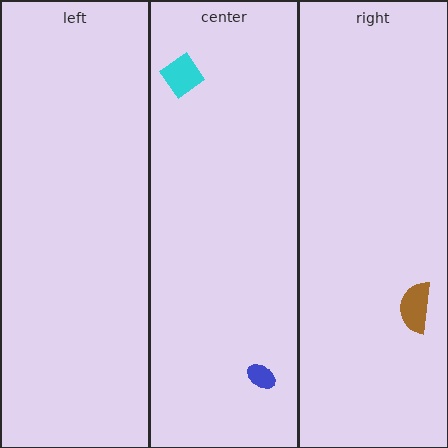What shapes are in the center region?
The blue ellipse, the cyan diamond.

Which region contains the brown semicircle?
The right region.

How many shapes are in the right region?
1.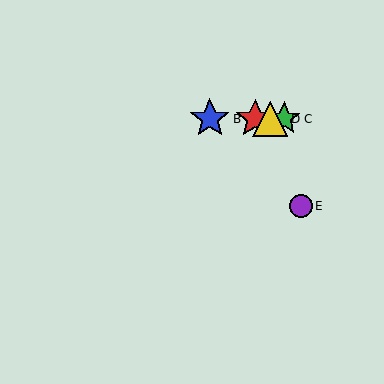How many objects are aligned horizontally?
4 objects (A, B, C, D) are aligned horizontally.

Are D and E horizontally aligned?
No, D is at y≈119 and E is at y≈206.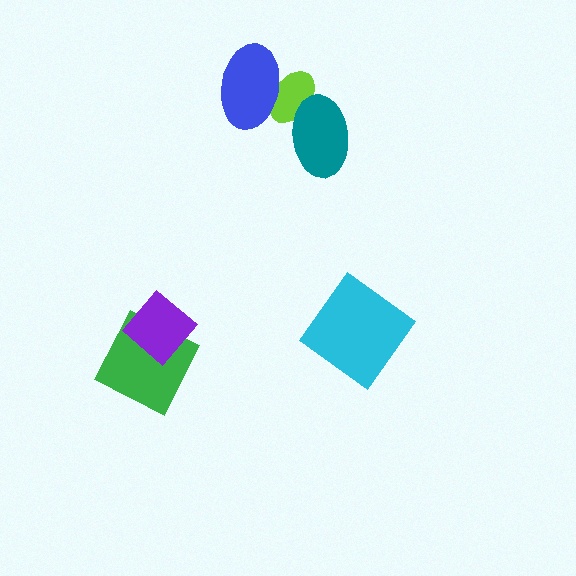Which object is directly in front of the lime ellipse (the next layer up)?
The teal ellipse is directly in front of the lime ellipse.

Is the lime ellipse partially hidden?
Yes, it is partially covered by another shape.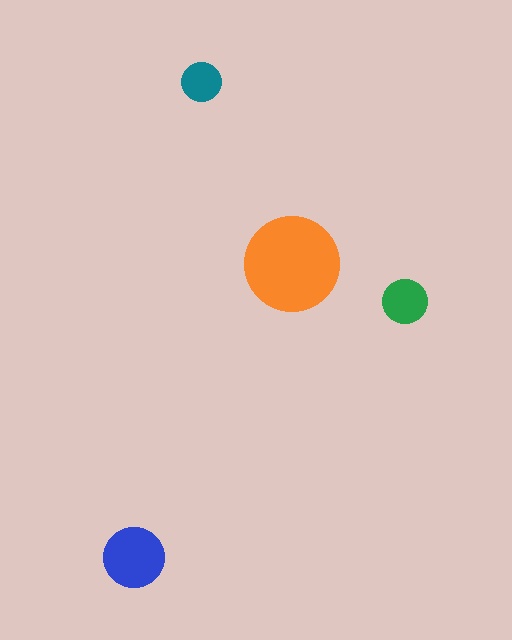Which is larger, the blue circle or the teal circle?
The blue one.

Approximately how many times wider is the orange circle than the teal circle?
About 2.5 times wider.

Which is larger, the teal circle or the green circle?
The green one.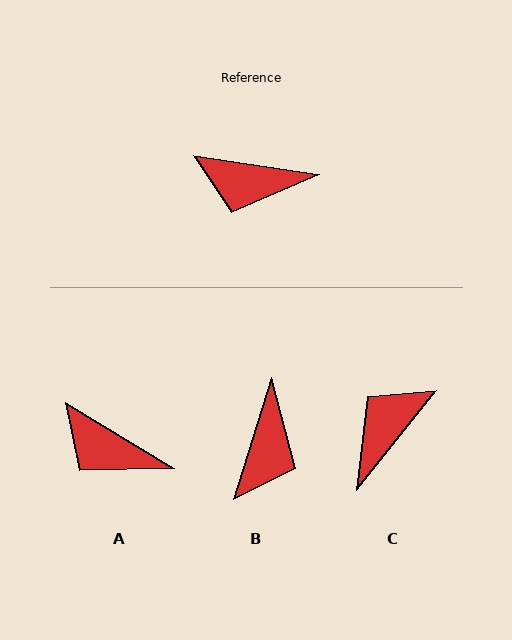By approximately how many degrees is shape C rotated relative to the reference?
Approximately 120 degrees clockwise.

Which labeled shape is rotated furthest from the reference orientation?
C, about 120 degrees away.